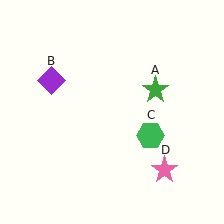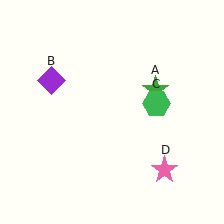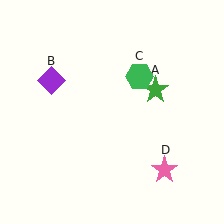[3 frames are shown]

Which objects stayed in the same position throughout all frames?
Green star (object A) and purple diamond (object B) and pink star (object D) remained stationary.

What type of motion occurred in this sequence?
The green hexagon (object C) rotated counterclockwise around the center of the scene.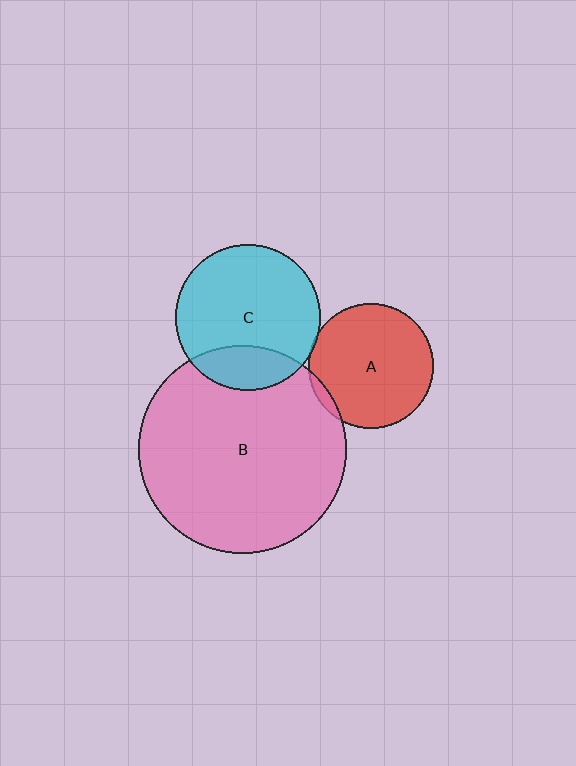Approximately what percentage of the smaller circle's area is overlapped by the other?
Approximately 20%.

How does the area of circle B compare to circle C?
Approximately 2.1 times.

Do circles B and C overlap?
Yes.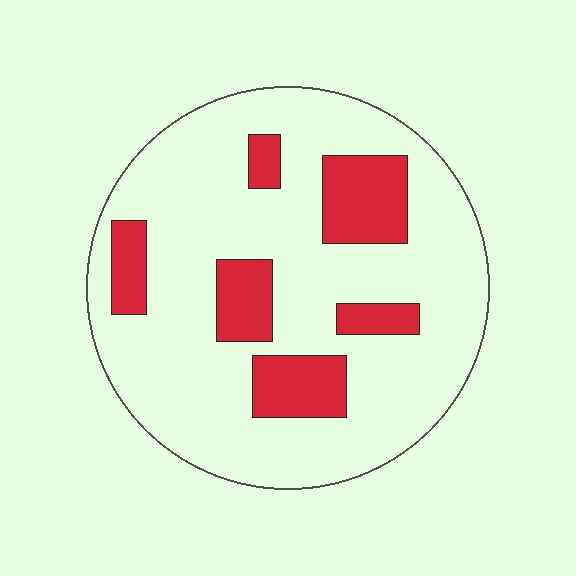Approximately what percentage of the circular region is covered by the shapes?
Approximately 20%.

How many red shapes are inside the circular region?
6.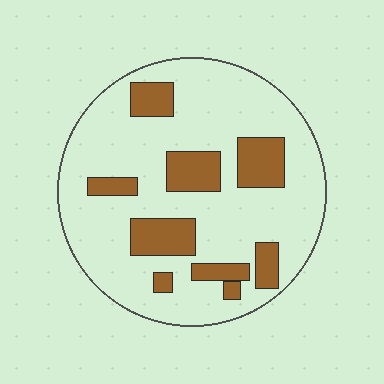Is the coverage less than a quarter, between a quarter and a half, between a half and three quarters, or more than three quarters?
Less than a quarter.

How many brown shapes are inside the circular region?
9.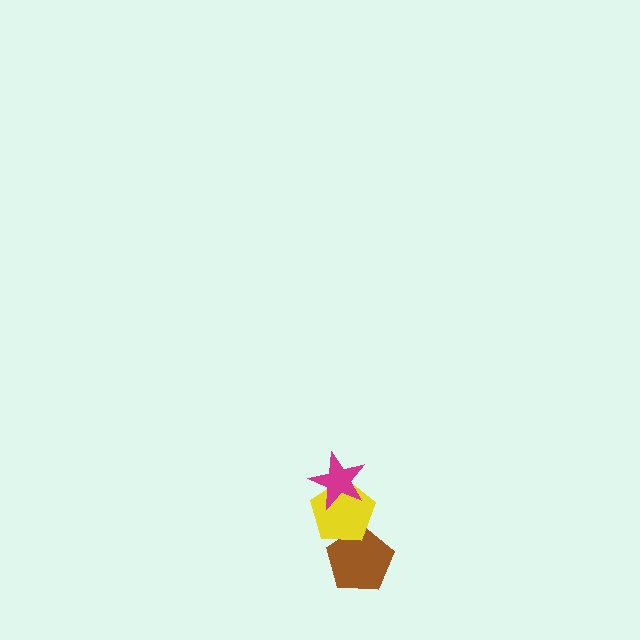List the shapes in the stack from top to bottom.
From top to bottom: the magenta star, the yellow pentagon, the brown pentagon.